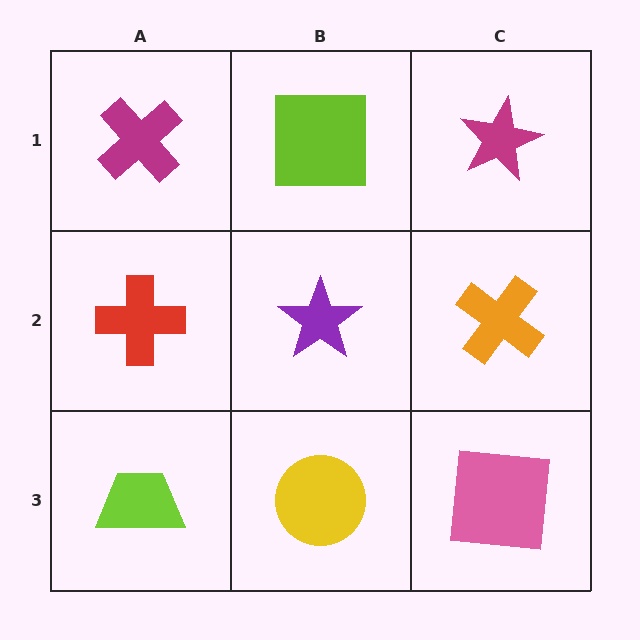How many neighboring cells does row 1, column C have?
2.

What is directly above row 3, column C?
An orange cross.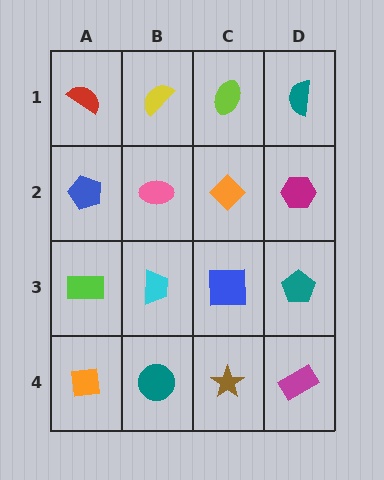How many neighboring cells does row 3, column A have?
3.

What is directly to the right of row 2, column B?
An orange diamond.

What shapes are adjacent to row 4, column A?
A lime rectangle (row 3, column A), a teal circle (row 4, column B).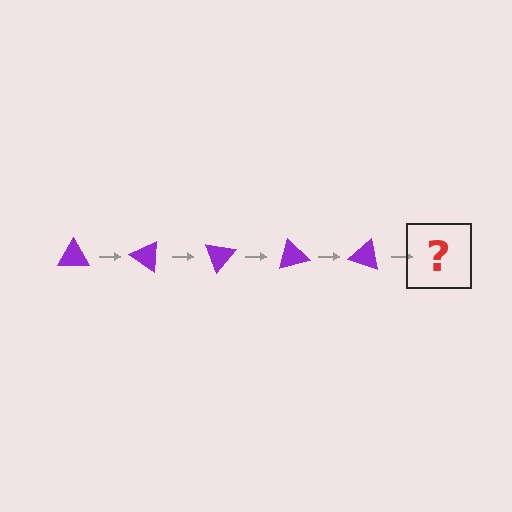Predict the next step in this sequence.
The next step is a purple triangle rotated 175 degrees.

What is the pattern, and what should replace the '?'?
The pattern is that the triangle rotates 35 degrees each step. The '?' should be a purple triangle rotated 175 degrees.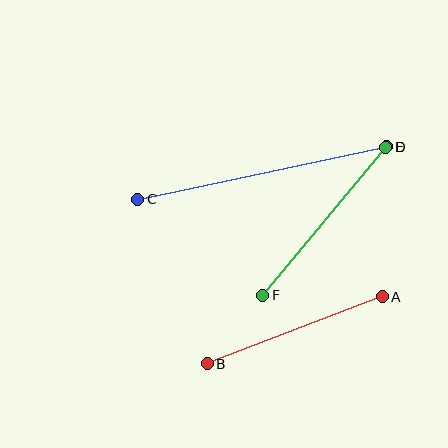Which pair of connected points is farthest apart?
Points C and D are farthest apart.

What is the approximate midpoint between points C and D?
The midpoint is at approximately (262, 173) pixels.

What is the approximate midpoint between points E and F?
The midpoint is at approximately (324, 221) pixels.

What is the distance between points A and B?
The distance is approximately 187 pixels.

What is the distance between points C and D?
The distance is approximately 254 pixels.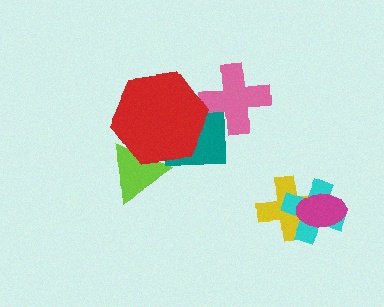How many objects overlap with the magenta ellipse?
2 objects overlap with the magenta ellipse.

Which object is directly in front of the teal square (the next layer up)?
The pink cross is directly in front of the teal square.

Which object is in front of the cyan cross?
The magenta ellipse is in front of the cyan cross.